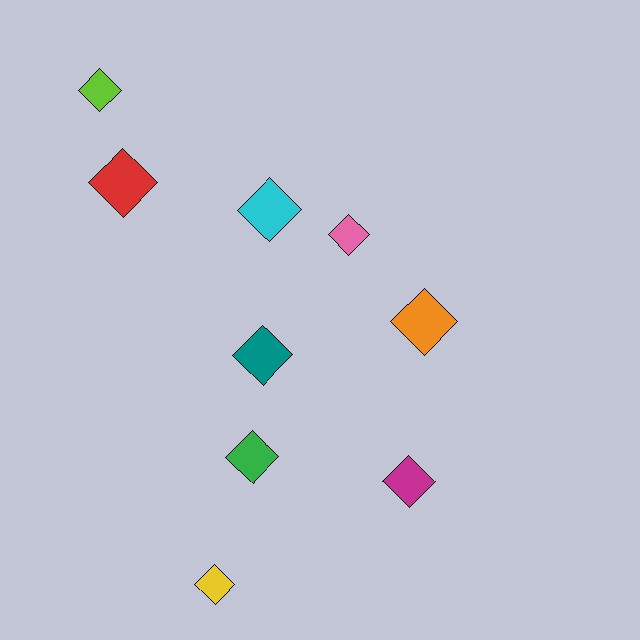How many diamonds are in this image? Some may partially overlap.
There are 9 diamonds.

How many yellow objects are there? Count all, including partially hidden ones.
There is 1 yellow object.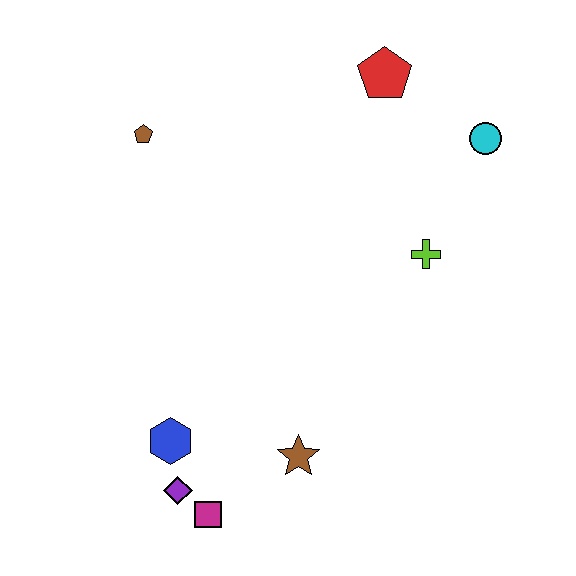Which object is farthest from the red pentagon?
The magenta square is farthest from the red pentagon.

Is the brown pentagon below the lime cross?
No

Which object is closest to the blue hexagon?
The purple diamond is closest to the blue hexagon.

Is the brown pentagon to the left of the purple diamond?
Yes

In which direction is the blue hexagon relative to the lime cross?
The blue hexagon is to the left of the lime cross.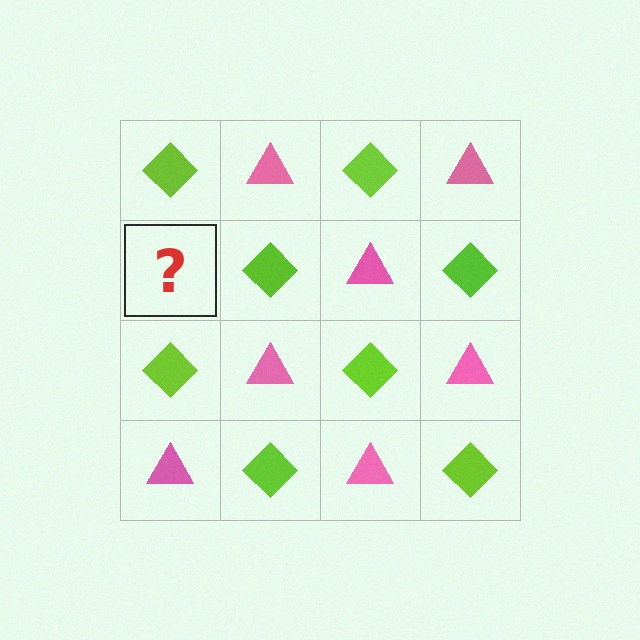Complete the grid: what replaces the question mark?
The question mark should be replaced with a pink triangle.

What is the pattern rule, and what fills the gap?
The rule is that it alternates lime diamond and pink triangle in a checkerboard pattern. The gap should be filled with a pink triangle.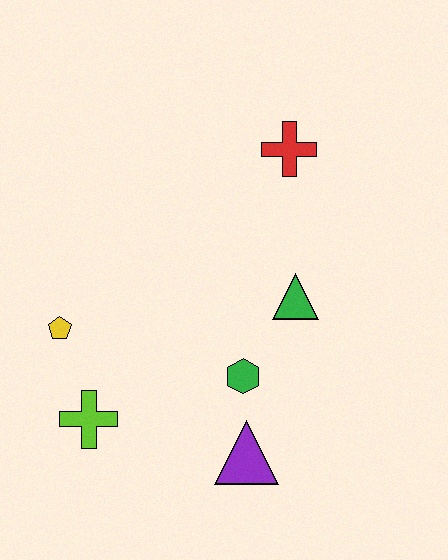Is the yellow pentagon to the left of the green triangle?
Yes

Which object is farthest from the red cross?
The lime cross is farthest from the red cross.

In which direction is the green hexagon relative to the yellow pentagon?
The green hexagon is to the right of the yellow pentagon.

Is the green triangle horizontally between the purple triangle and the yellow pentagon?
No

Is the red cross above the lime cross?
Yes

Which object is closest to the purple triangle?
The green hexagon is closest to the purple triangle.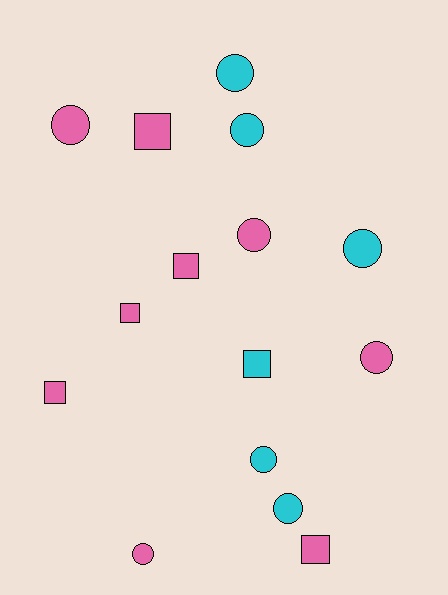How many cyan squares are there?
There is 1 cyan square.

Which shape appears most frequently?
Circle, with 9 objects.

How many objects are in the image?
There are 15 objects.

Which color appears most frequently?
Pink, with 9 objects.